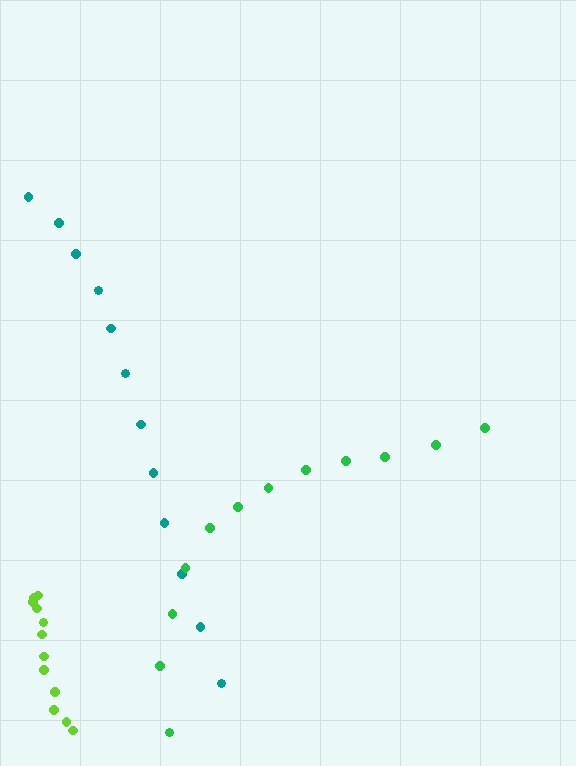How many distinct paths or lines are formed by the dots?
There are 3 distinct paths.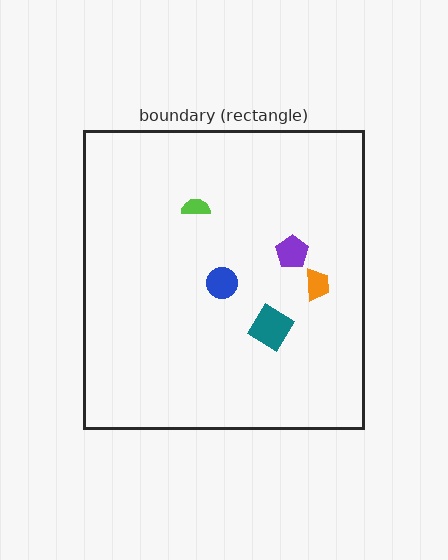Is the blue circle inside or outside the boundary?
Inside.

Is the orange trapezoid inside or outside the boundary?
Inside.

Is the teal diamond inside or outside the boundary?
Inside.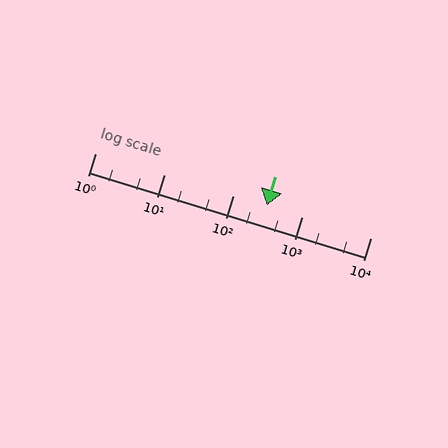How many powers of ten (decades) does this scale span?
The scale spans 4 decades, from 1 to 10000.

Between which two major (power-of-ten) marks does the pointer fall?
The pointer is between 100 and 1000.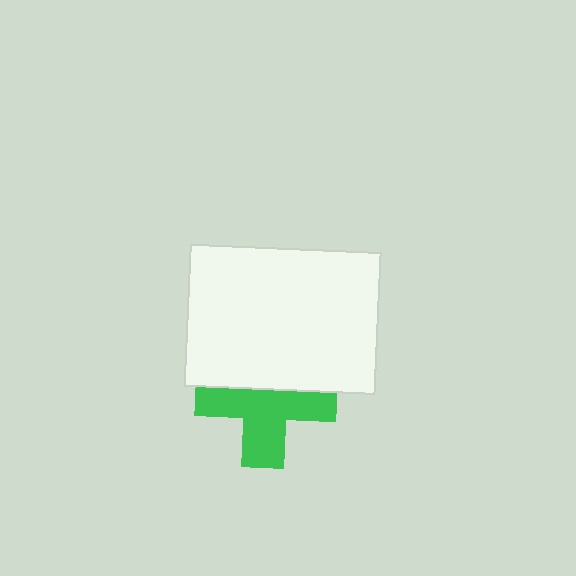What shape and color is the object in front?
The object in front is a white rectangle.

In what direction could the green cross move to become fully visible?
The green cross could move down. That would shift it out from behind the white rectangle entirely.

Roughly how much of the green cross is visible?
About half of it is visible (roughly 59%).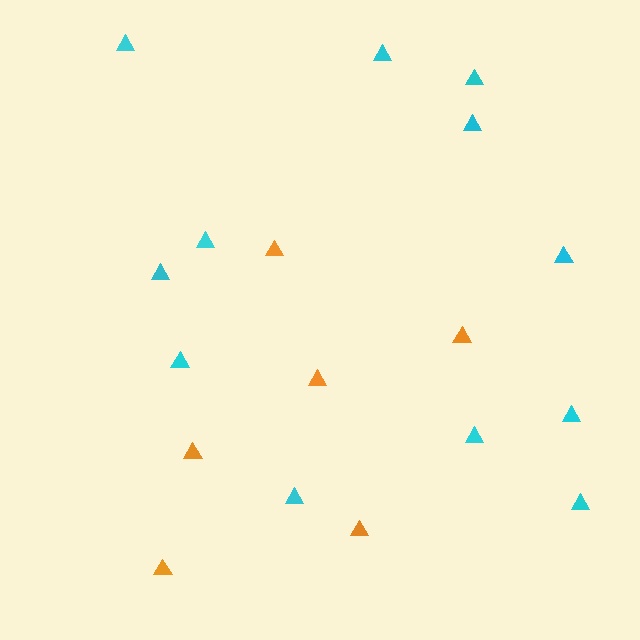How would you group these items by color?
There are 2 groups: one group of cyan triangles (12) and one group of orange triangles (6).